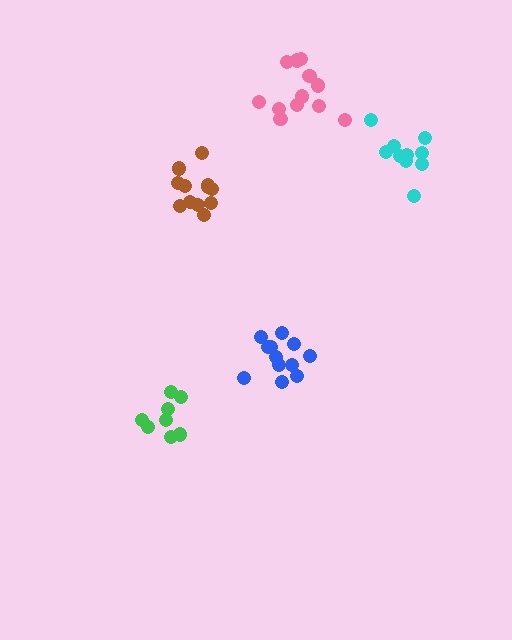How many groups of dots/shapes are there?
There are 5 groups.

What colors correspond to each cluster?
The clusters are colored: pink, brown, green, blue, cyan.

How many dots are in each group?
Group 1: 12 dots, Group 2: 12 dots, Group 3: 8 dots, Group 4: 12 dots, Group 5: 10 dots (54 total).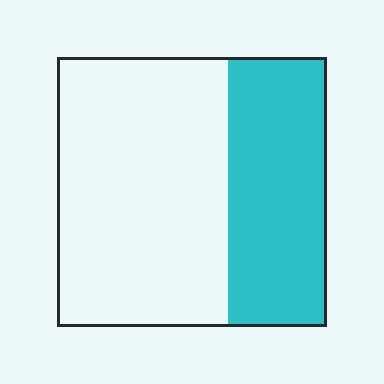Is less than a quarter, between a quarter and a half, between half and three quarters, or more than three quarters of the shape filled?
Between a quarter and a half.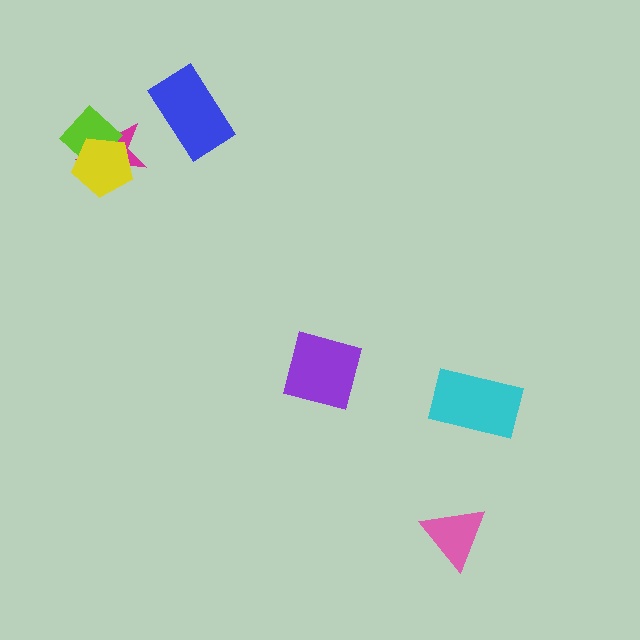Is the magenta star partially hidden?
Yes, it is partially covered by another shape.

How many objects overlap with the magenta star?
2 objects overlap with the magenta star.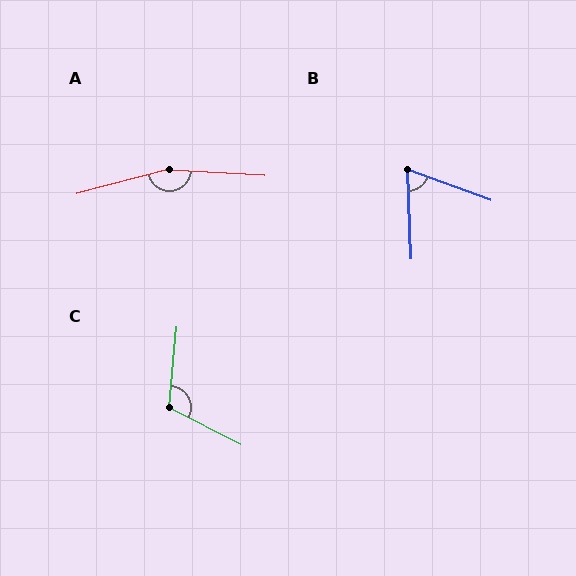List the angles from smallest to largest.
B (68°), C (112°), A (162°).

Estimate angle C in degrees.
Approximately 112 degrees.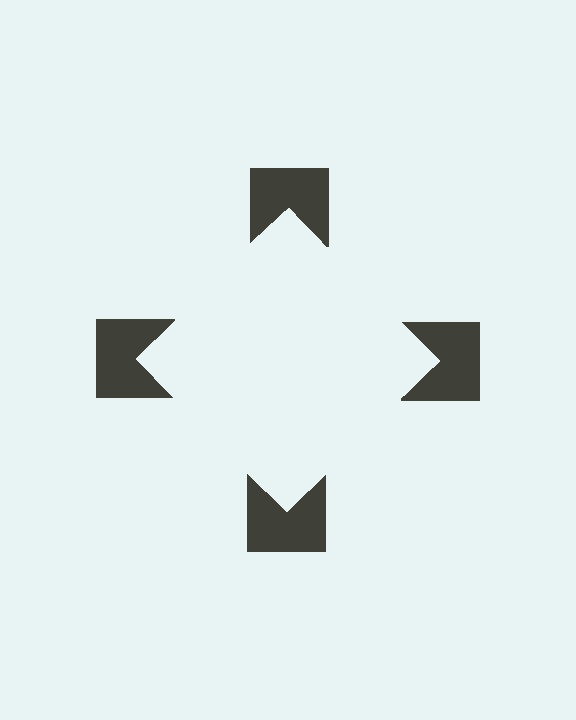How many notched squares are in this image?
There are 4 — one at each vertex of the illusory square.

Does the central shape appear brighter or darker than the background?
It typically appears slightly brighter than the background, even though no actual brightness change is drawn.